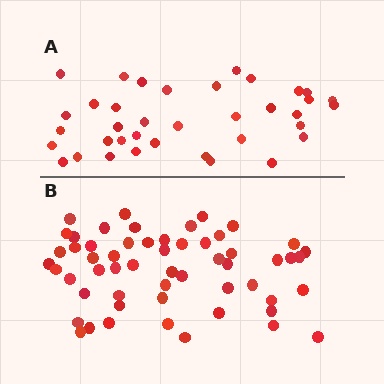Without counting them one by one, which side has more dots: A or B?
Region B (the bottom region) has more dots.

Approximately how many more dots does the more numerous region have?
Region B has approximately 20 more dots than region A.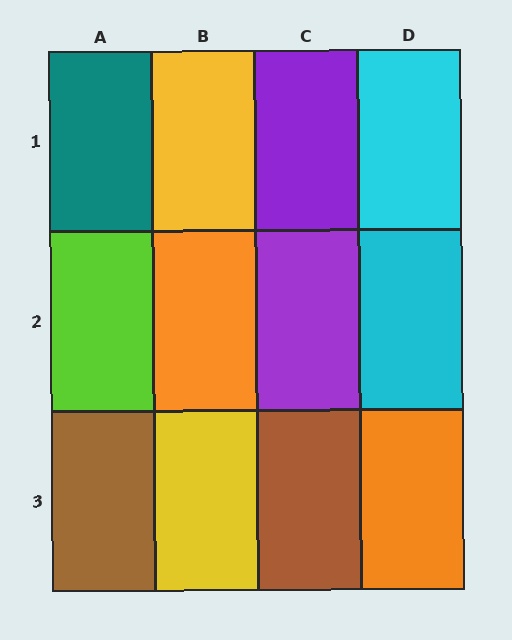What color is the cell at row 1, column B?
Yellow.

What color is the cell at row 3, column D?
Orange.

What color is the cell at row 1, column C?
Purple.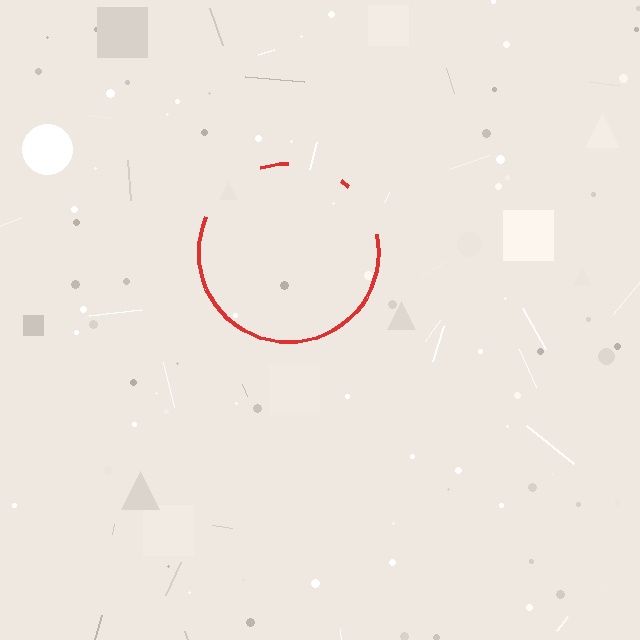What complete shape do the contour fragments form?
The contour fragments form a circle.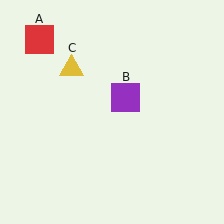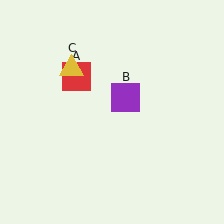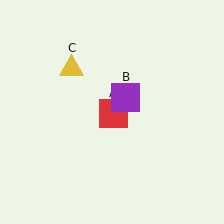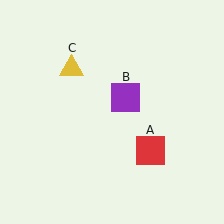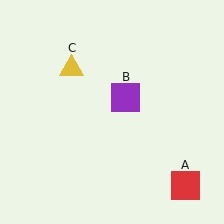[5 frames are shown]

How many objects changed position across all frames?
1 object changed position: red square (object A).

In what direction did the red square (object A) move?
The red square (object A) moved down and to the right.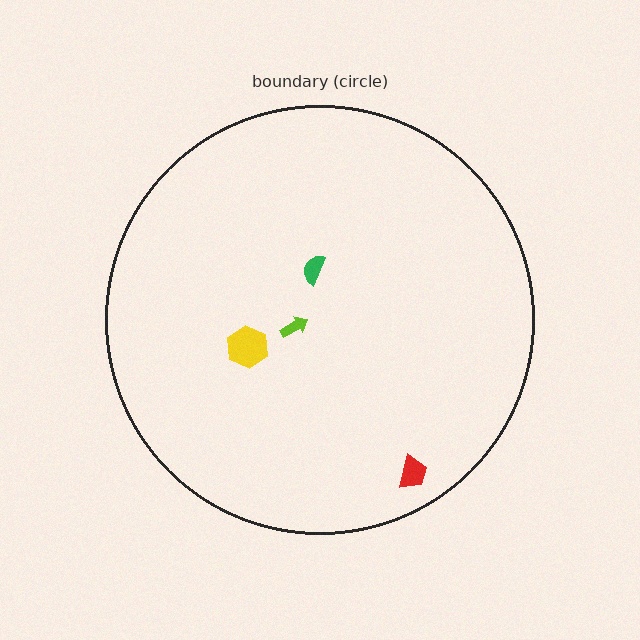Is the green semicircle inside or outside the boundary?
Inside.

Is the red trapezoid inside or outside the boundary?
Inside.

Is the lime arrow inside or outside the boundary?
Inside.